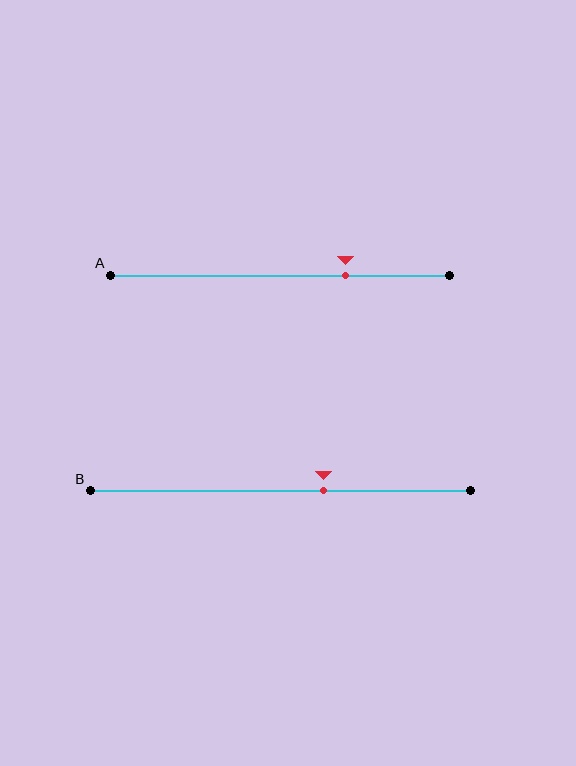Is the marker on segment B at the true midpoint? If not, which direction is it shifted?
No, the marker on segment B is shifted to the right by about 11% of the segment length.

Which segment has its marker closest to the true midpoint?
Segment B has its marker closest to the true midpoint.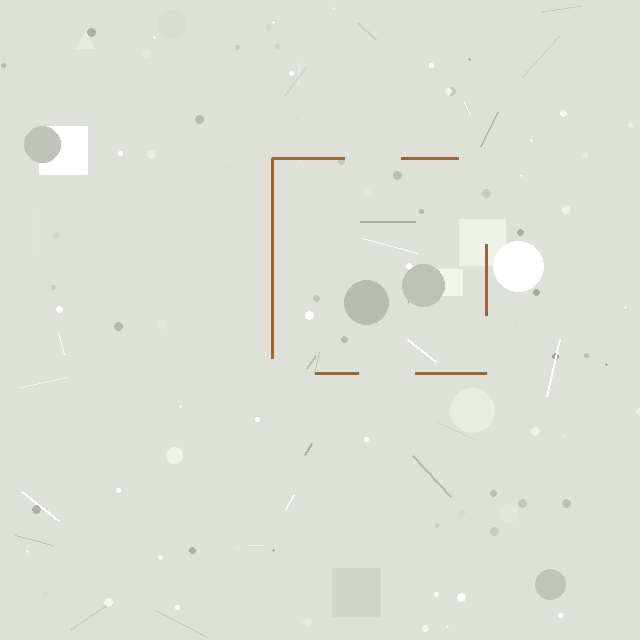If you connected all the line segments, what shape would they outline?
They would outline a square.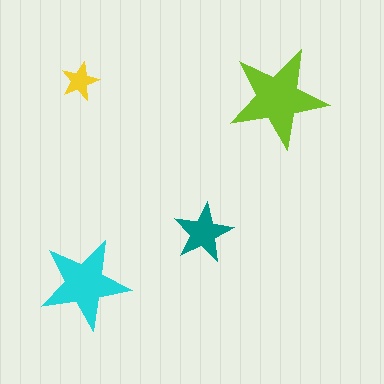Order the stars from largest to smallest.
the lime one, the cyan one, the teal one, the yellow one.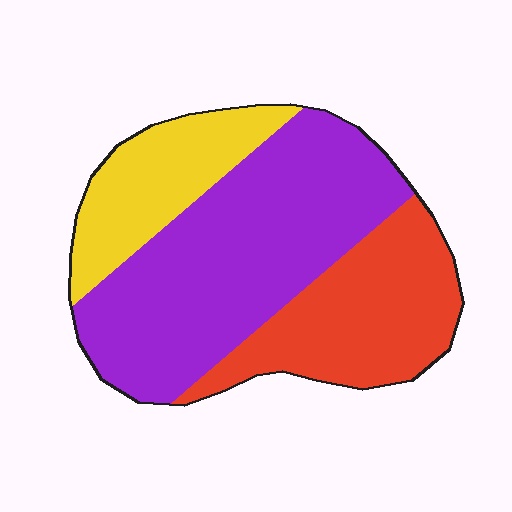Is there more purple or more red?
Purple.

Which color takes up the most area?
Purple, at roughly 50%.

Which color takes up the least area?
Yellow, at roughly 20%.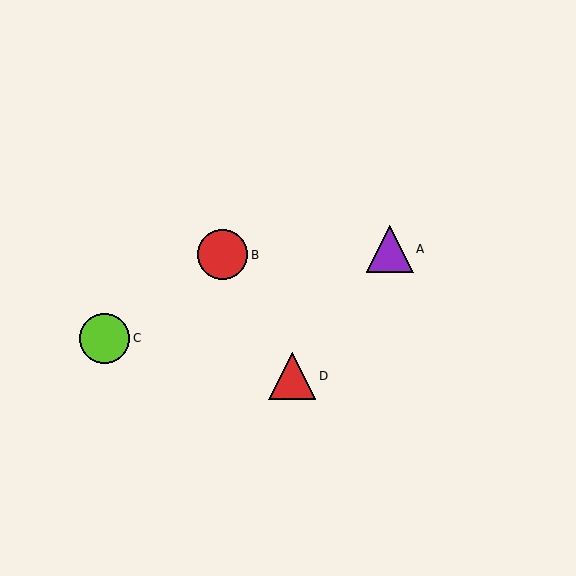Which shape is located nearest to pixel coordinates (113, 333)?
The lime circle (labeled C) at (105, 338) is nearest to that location.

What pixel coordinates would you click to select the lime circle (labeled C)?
Click at (105, 338) to select the lime circle C.